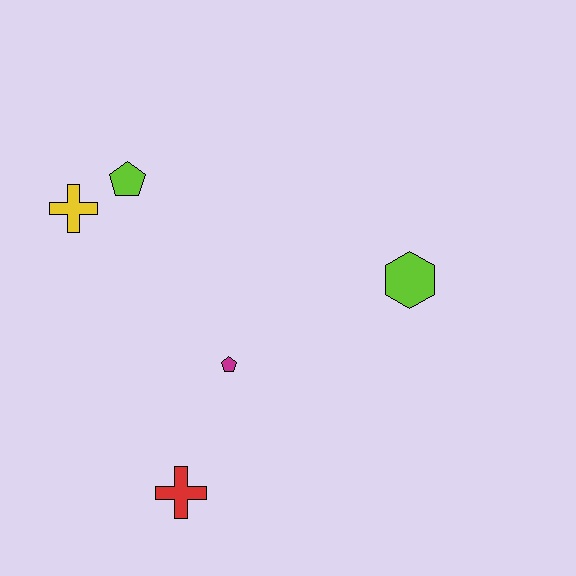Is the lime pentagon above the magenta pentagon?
Yes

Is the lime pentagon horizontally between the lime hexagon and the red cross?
No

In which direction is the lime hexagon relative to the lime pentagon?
The lime hexagon is to the right of the lime pentagon.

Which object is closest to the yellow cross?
The lime pentagon is closest to the yellow cross.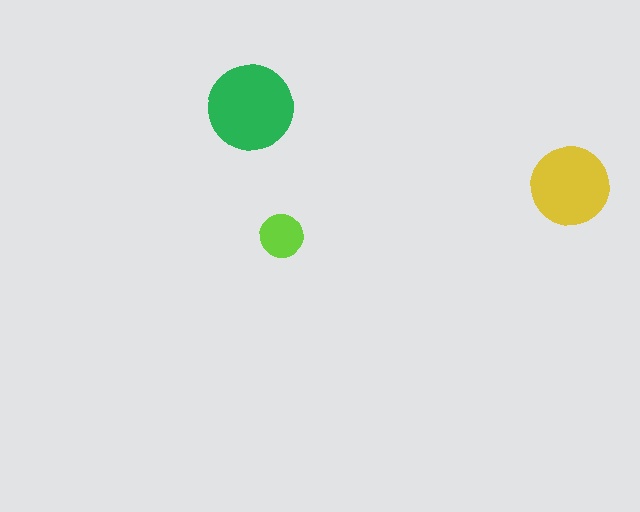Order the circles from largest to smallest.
the green one, the yellow one, the lime one.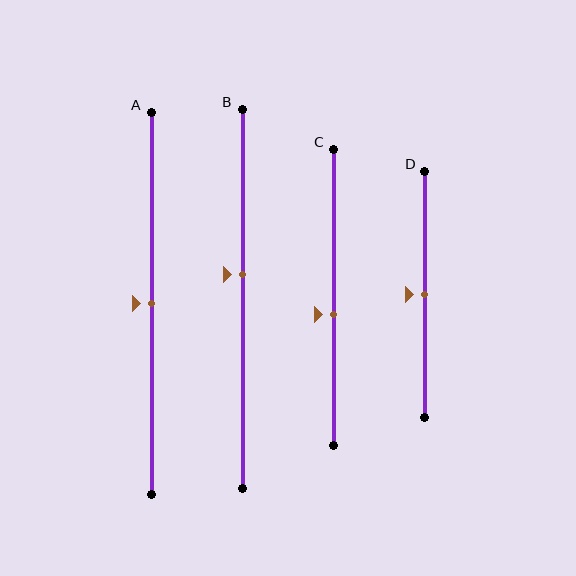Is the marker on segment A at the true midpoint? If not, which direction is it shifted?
Yes, the marker on segment A is at the true midpoint.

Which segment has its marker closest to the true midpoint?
Segment A has its marker closest to the true midpoint.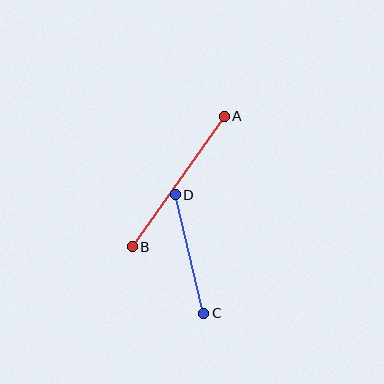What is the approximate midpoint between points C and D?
The midpoint is at approximately (190, 254) pixels.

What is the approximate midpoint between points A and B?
The midpoint is at approximately (178, 182) pixels.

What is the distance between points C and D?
The distance is approximately 122 pixels.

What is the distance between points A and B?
The distance is approximately 160 pixels.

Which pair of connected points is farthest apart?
Points A and B are farthest apart.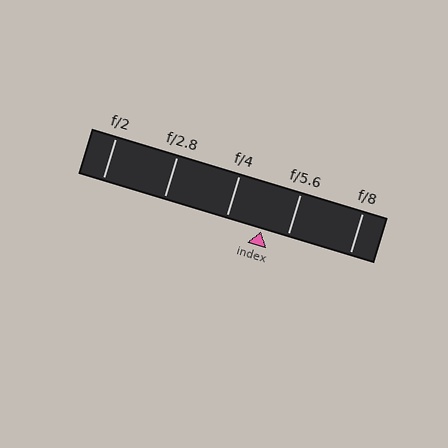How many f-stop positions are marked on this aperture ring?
There are 5 f-stop positions marked.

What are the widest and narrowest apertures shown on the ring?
The widest aperture shown is f/2 and the narrowest is f/8.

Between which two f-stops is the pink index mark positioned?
The index mark is between f/4 and f/5.6.